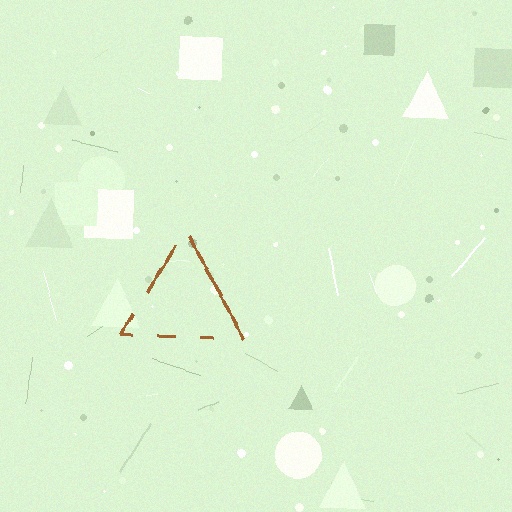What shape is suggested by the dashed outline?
The dashed outline suggests a triangle.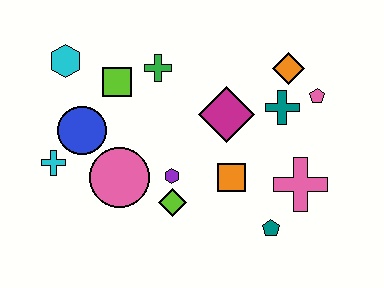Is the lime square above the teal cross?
Yes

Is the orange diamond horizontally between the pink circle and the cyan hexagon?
No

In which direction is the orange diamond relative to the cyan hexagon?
The orange diamond is to the right of the cyan hexagon.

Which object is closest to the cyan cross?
The blue circle is closest to the cyan cross.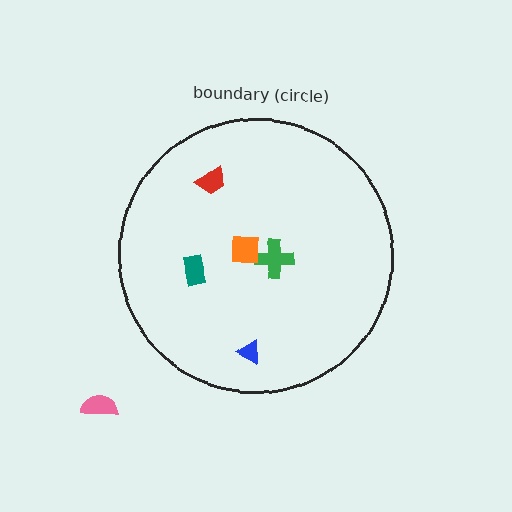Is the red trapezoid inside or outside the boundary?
Inside.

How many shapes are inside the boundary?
5 inside, 1 outside.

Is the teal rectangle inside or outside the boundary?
Inside.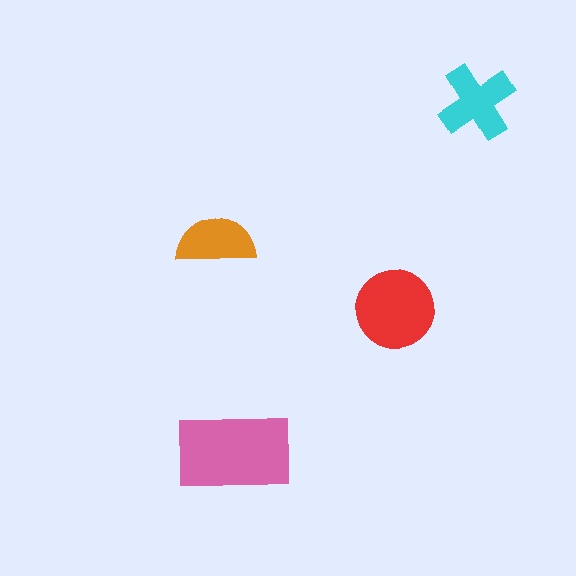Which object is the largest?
The pink rectangle.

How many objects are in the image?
There are 4 objects in the image.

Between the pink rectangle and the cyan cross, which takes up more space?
The pink rectangle.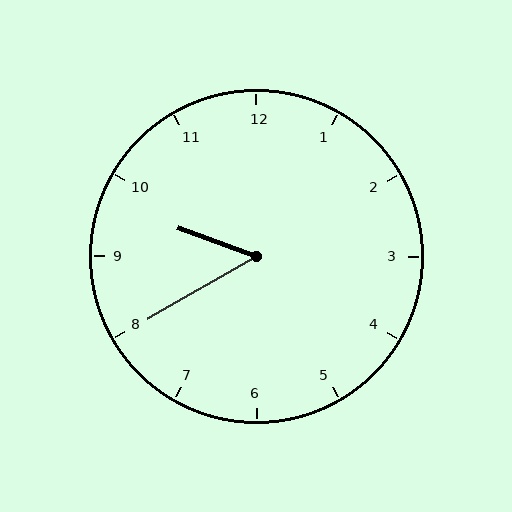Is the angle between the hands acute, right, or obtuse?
It is acute.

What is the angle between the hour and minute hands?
Approximately 50 degrees.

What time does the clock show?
9:40.